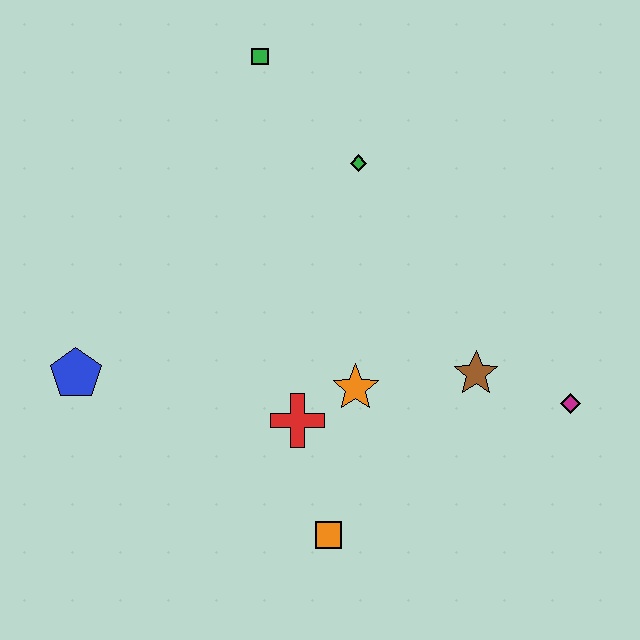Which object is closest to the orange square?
The red cross is closest to the orange square.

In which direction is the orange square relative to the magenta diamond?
The orange square is to the left of the magenta diamond.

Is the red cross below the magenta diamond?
Yes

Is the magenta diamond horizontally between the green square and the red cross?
No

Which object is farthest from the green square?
The orange square is farthest from the green square.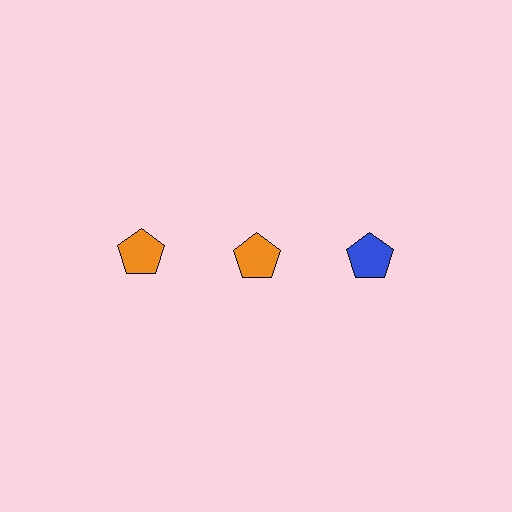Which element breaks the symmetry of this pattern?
The blue pentagon in the top row, center column breaks the symmetry. All other shapes are orange pentagons.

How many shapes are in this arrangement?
There are 3 shapes arranged in a grid pattern.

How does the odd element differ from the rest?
It has a different color: blue instead of orange.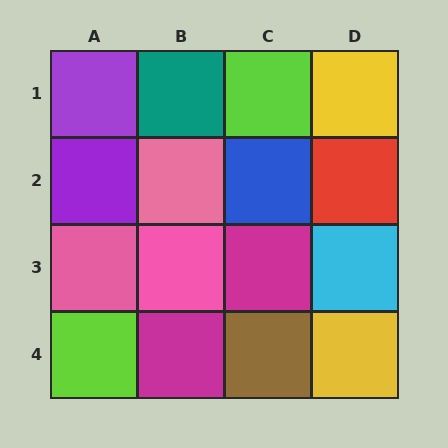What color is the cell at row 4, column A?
Lime.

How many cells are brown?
1 cell is brown.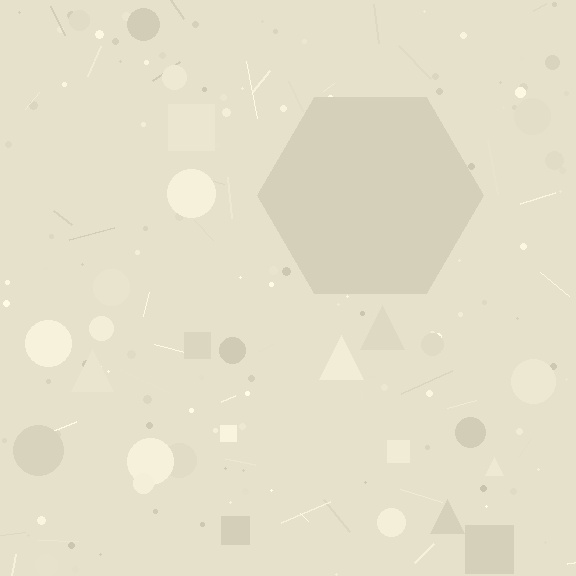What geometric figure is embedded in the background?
A hexagon is embedded in the background.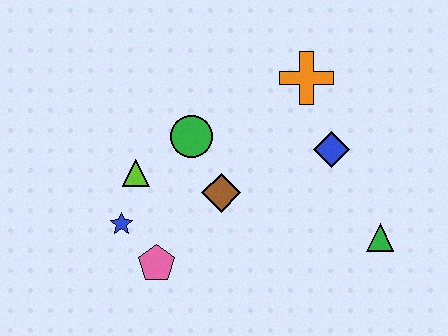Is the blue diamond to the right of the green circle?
Yes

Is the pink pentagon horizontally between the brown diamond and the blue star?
Yes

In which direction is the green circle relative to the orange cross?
The green circle is to the left of the orange cross.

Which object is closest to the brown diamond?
The green circle is closest to the brown diamond.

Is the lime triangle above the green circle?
No